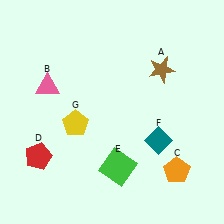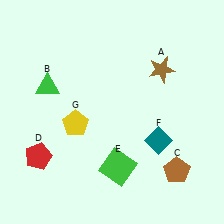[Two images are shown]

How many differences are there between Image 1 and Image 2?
There are 2 differences between the two images.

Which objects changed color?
B changed from pink to green. C changed from orange to brown.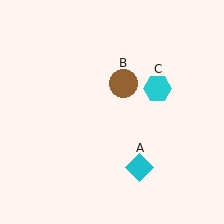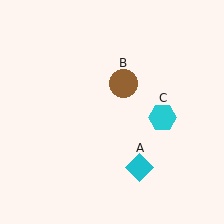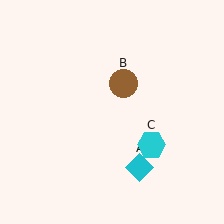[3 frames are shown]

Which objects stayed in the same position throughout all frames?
Cyan diamond (object A) and brown circle (object B) remained stationary.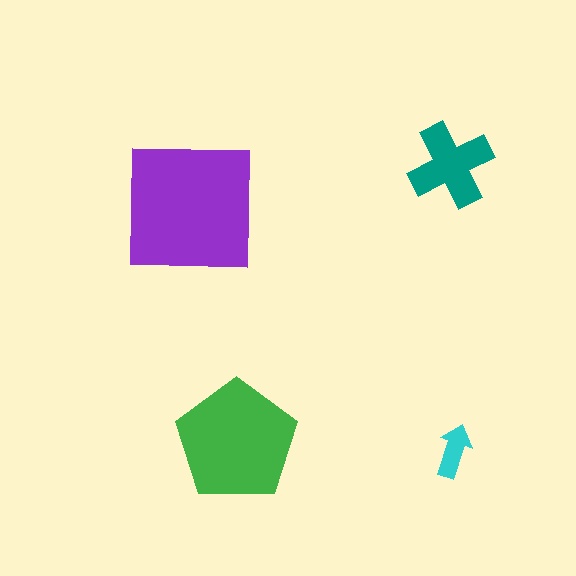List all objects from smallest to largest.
The cyan arrow, the teal cross, the green pentagon, the purple square.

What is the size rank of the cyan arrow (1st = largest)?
4th.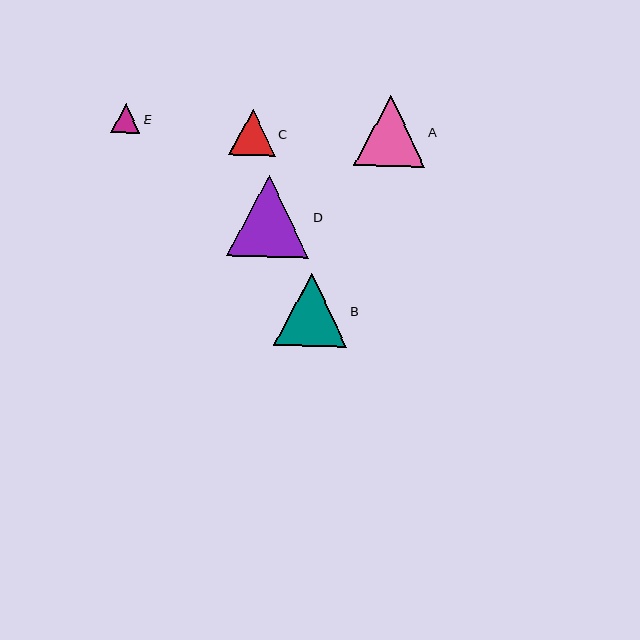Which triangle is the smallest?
Triangle E is the smallest with a size of approximately 29 pixels.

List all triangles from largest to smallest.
From largest to smallest: D, B, A, C, E.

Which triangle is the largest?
Triangle D is the largest with a size of approximately 82 pixels.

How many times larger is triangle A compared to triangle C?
Triangle A is approximately 1.5 times the size of triangle C.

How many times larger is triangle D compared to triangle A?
Triangle D is approximately 1.1 times the size of triangle A.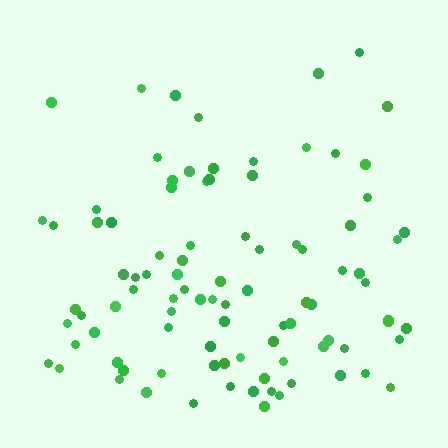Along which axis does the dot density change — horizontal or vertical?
Vertical.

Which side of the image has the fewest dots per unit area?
The top.